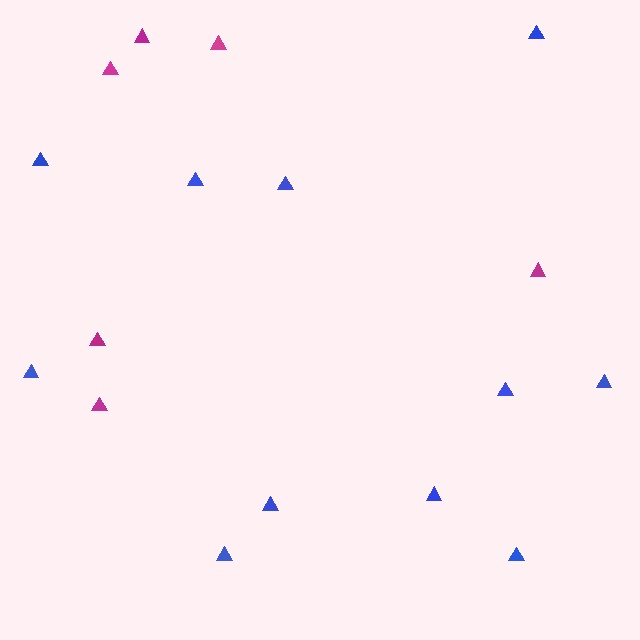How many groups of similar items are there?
There are 2 groups: one group of magenta triangles (6) and one group of blue triangles (11).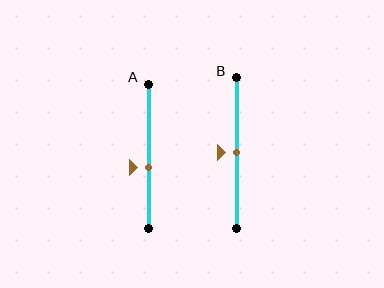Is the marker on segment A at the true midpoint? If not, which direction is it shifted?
No, the marker on segment A is shifted downward by about 8% of the segment length.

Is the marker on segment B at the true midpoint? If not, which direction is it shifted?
Yes, the marker on segment B is at the true midpoint.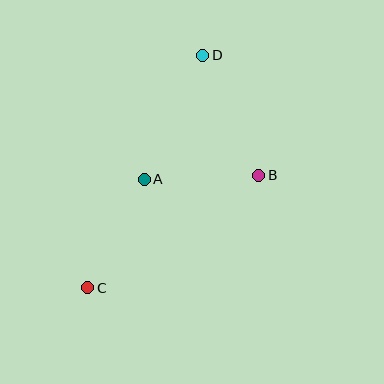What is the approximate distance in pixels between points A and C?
The distance between A and C is approximately 123 pixels.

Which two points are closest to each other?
Points A and B are closest to each other.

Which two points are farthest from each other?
Points C and D are farthest from each other.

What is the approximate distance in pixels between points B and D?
The distance between B and D is approximately 132 pixels.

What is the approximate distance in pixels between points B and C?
The distance between B and C is approximately 205 pixels.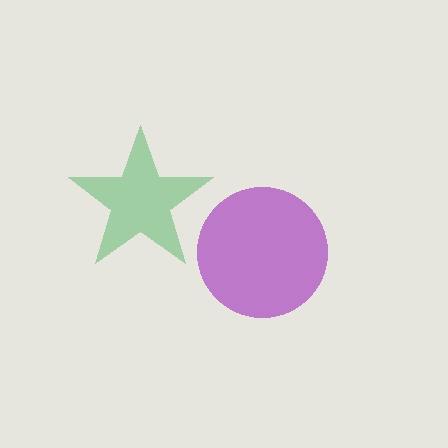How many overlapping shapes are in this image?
There are 2 overlapping shapes in the image.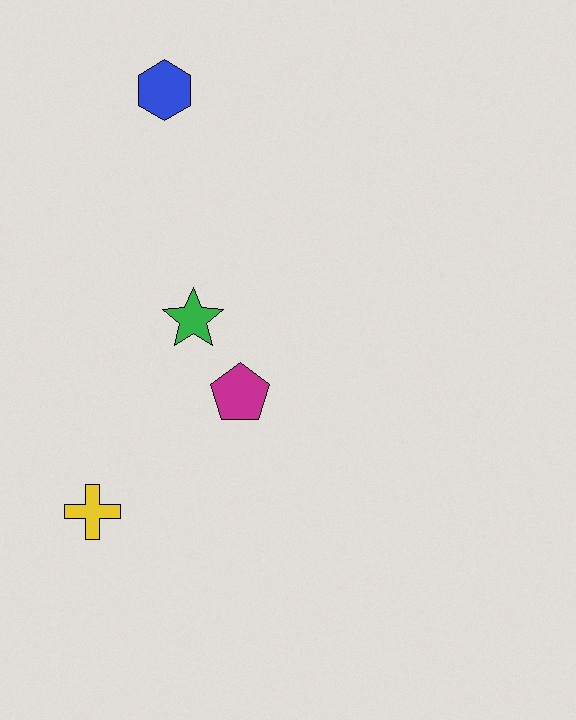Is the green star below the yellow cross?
No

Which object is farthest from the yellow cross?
The blue hexagon is farthest from the yellow cross.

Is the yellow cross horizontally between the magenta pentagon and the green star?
No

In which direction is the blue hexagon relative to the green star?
The blue hexagon is above the green star.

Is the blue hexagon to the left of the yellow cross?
No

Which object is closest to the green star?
The magenta pentagon is closest to the green star.